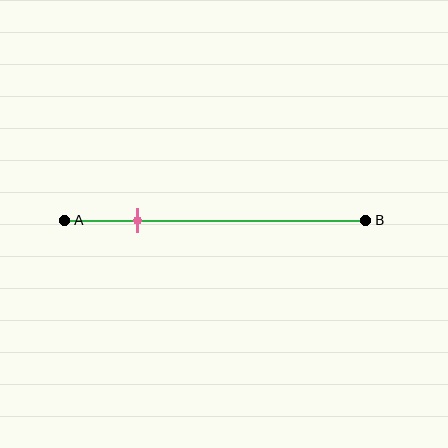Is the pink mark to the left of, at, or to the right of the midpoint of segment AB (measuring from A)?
The pink mark is to the left of the midpoint of segment AB.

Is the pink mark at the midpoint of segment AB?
No, the mark is at about 25% from A, not at the 50% midpoint.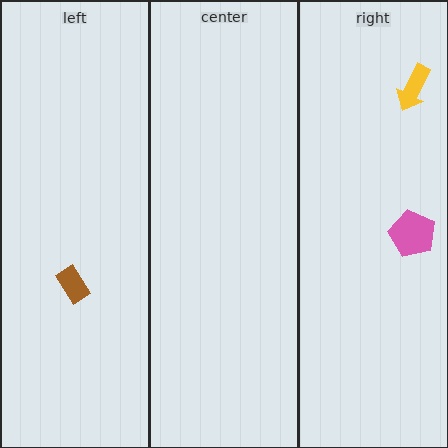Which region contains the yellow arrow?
The right region.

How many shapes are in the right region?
2.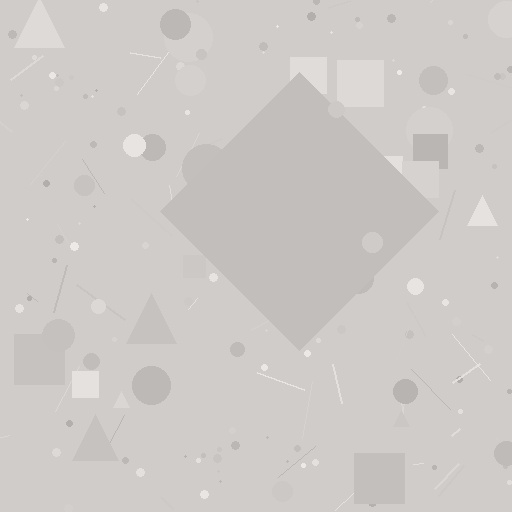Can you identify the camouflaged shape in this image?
The camouflaged shape is a diamond.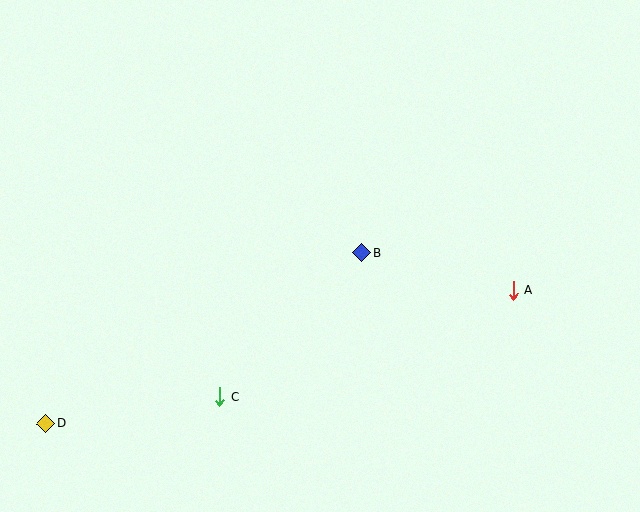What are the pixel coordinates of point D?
Point D is at (46, 423).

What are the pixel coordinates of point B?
Point B is at (362, 253).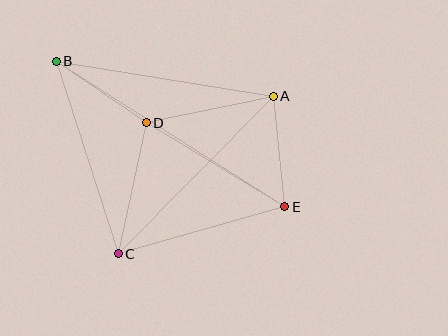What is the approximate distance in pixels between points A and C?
The distance between A and C is approximately 221 pixels.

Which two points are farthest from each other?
Points B and E are farthest from each other.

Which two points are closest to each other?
Points B and D are closest to each other.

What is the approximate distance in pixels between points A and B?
The distance between A and B is approximately 220 pixels.